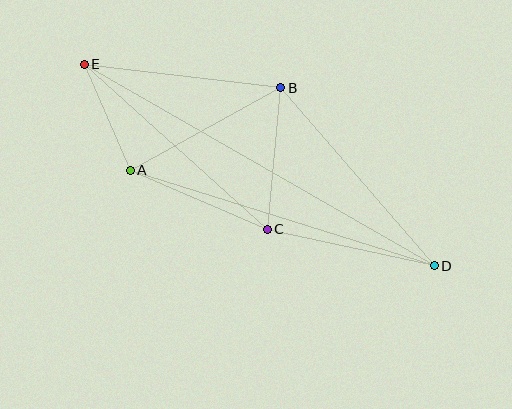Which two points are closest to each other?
Points A and E are closest to each other.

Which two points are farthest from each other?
Points D and E are farthest from each other.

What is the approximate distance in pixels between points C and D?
The distance between C and D is approximately 171 pixels.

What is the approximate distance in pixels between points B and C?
The distance between B and C is approximately 142 pixels.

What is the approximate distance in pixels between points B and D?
The distance between B and D is approximately 235 pixels.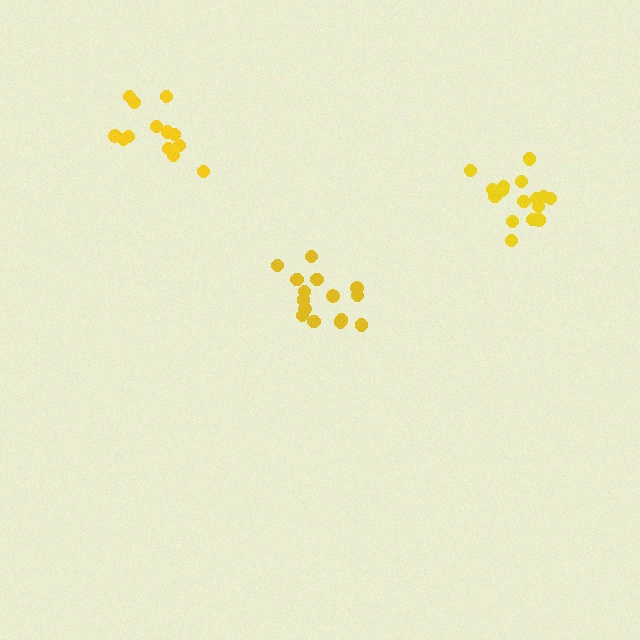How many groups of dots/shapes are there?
There are 3 groups.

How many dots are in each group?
Group 1: 15 dots, Group 2: 13 dots, Group 3: 16 dots (44 total).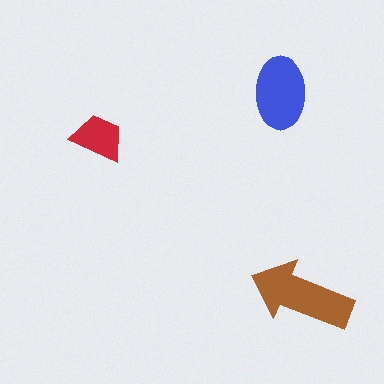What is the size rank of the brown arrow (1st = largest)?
1st.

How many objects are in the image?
There are 3 objects in the image.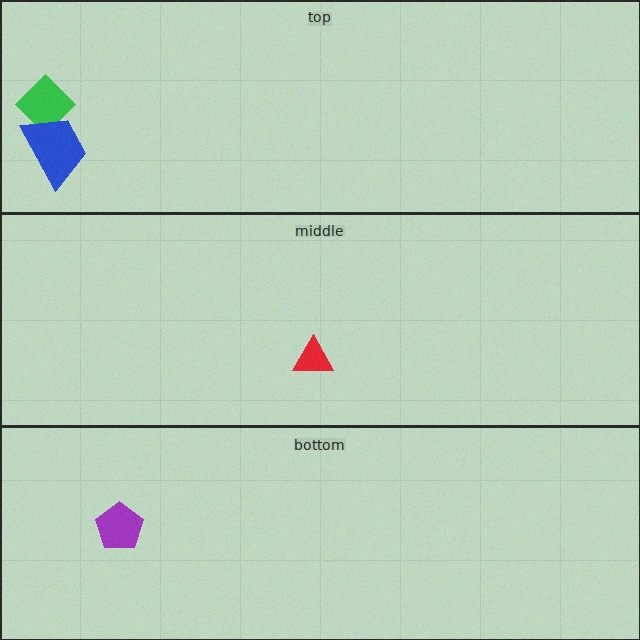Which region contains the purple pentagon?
The bottom region.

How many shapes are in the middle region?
1.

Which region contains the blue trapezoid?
The top region.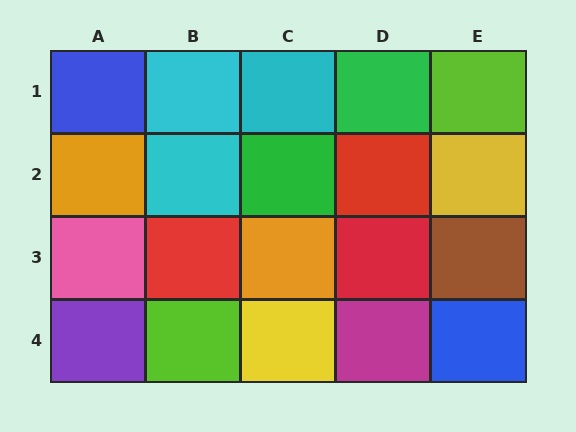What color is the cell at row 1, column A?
Blue.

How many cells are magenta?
1 cell is magenta.